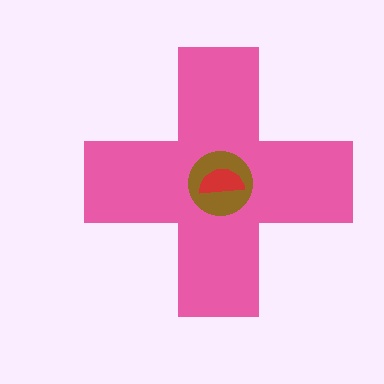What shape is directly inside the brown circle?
The red semicircle.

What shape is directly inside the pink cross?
The brown circle.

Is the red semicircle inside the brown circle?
Yes.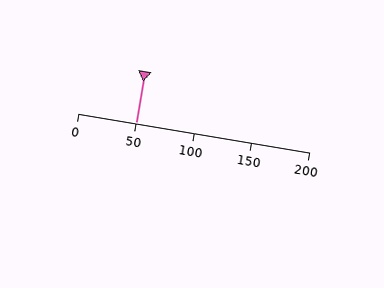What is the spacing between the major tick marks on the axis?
The major ticks are spaced 50 apart.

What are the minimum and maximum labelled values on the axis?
The axis runs from 0 to 200.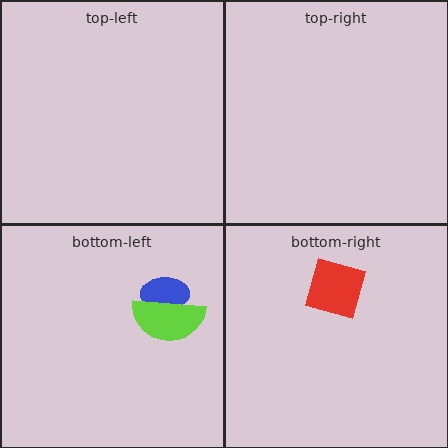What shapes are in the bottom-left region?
The blue ellipse, the lime semicircle.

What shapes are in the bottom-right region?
The red square.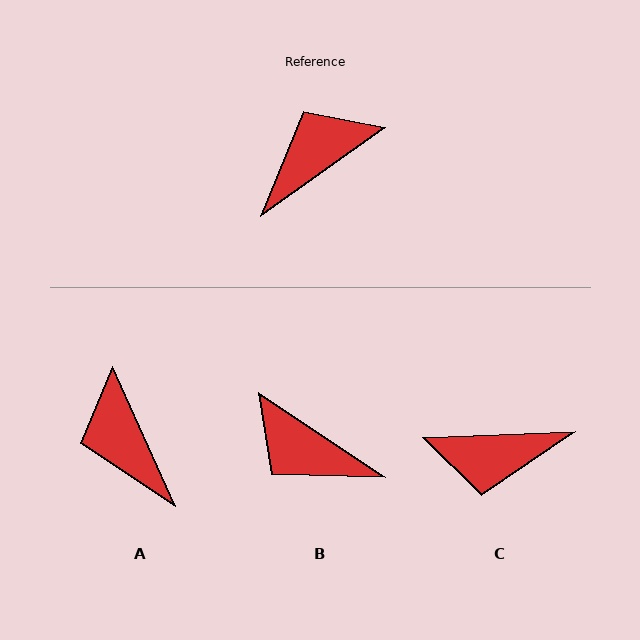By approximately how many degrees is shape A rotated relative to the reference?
Approximately 79 degrees counter-clockwise.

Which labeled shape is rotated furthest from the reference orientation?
C, about 147 degrees away.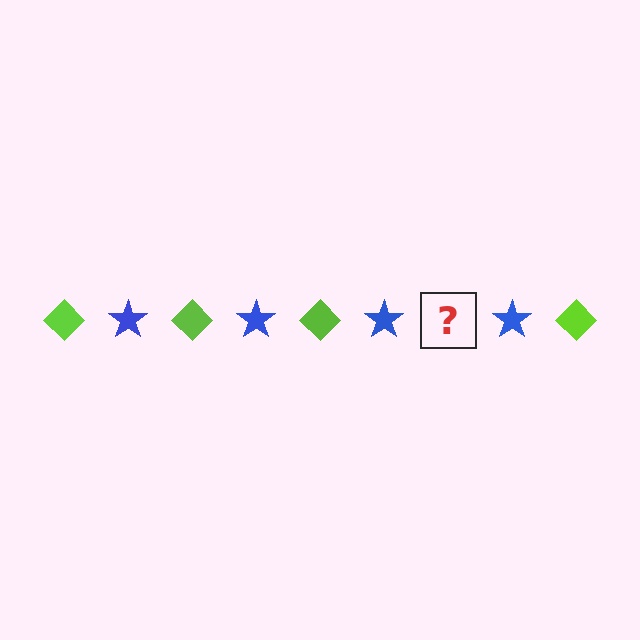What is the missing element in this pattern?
The missing element is a lime diamond.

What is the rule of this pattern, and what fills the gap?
The rule is that the pattern alternates between lime diamond and blue star. The gap should be filled with a lime diamond.